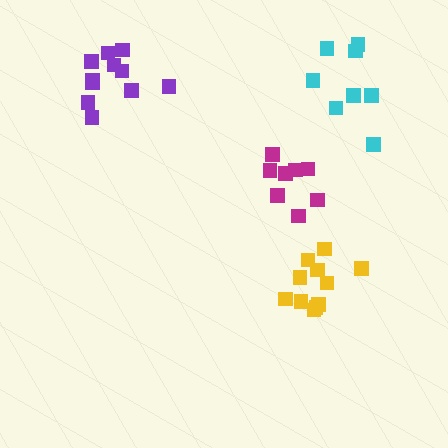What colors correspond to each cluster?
The clusters are colored: magenta, yellow, cyan, purple.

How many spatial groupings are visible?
There are 4 spatial groupings.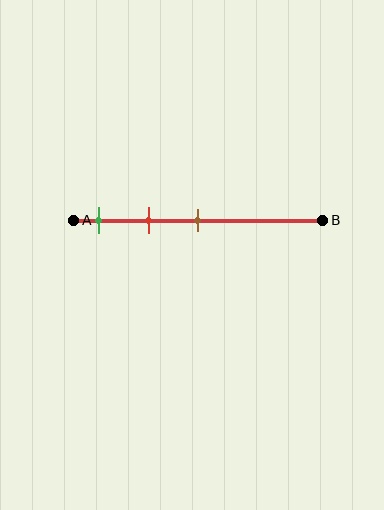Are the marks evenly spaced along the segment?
Yes, the marks are approximately evenly spaced.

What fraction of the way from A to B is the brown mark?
The brown mark is approximately 50% (0.5) of the way from A to B.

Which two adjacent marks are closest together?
The green and red marks are the closest adjacent pair.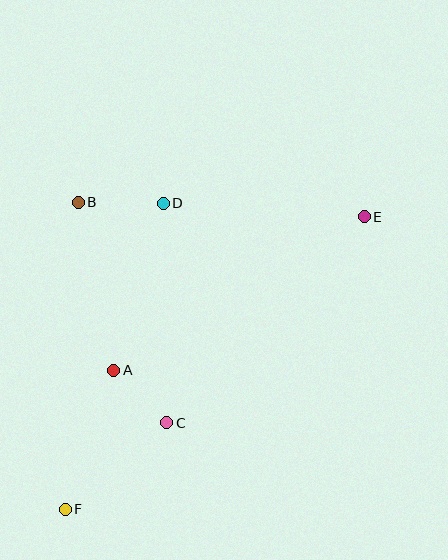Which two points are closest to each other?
Points A and C are closest to each other.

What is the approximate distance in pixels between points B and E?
The distance between B and E is approximately 287 pixels.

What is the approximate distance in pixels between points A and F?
The distance between A and F is approximately 148 pixels.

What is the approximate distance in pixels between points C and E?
The distance between C and E is approximately 285 pixels.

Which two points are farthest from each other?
Points E and F are farthest from each other.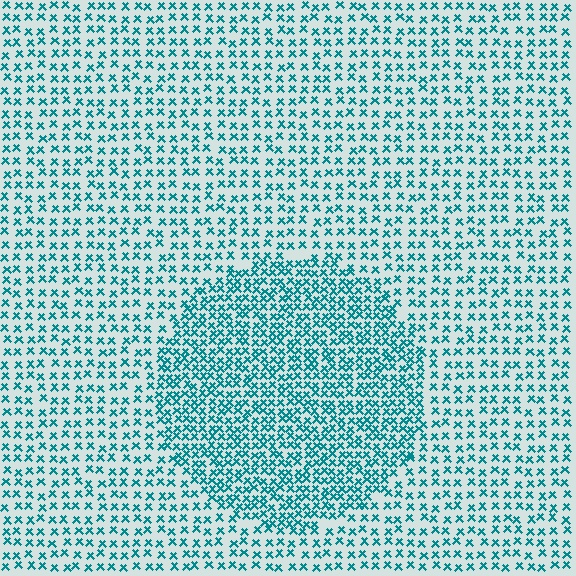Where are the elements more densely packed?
The elements are more densely packed inside the circle boundary.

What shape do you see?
I see a circle.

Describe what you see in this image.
The image contains small teal elements arranged at two different densities. A circle-shaped region is visible where the elements are more densely packed than the surrounding area.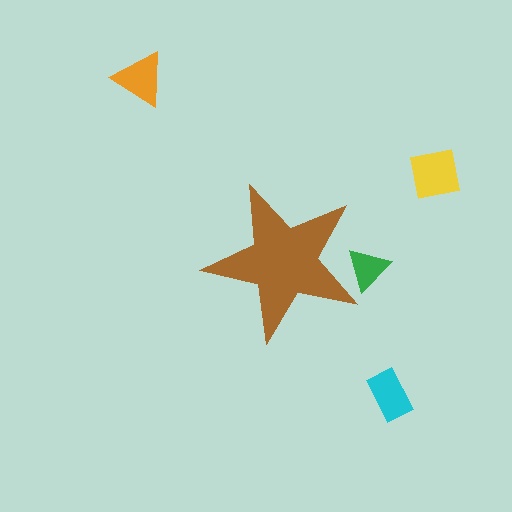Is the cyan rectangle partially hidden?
No, the cyan rectangle is fully visible.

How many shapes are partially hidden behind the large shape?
1 shape is partially hidden.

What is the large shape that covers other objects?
A brown star.